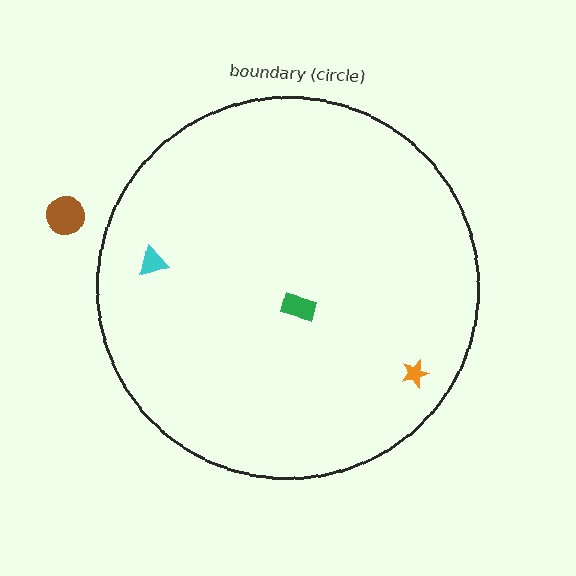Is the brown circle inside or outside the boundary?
Outside.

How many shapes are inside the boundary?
3 inside, 1 outside.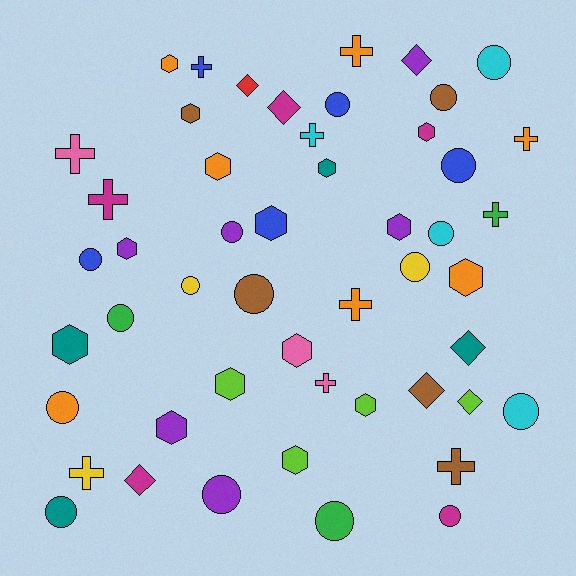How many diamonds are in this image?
There are 7 diamonds.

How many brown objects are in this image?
There are 5 brown objects.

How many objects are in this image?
There are 50 objects.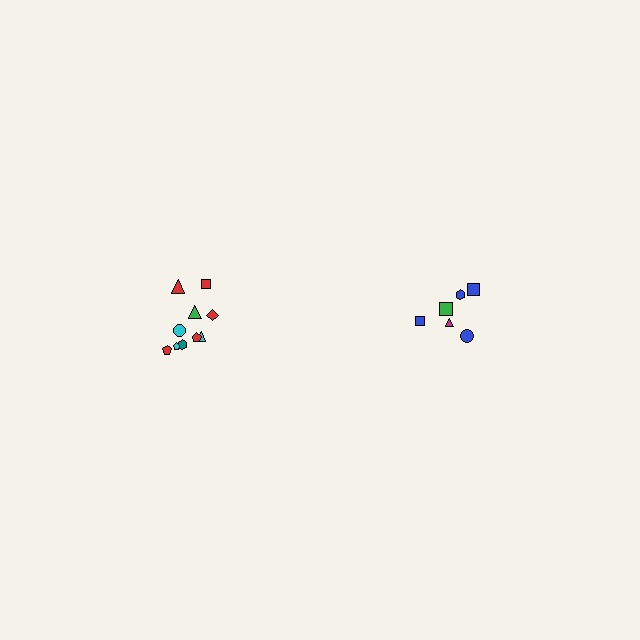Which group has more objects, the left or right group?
The left group.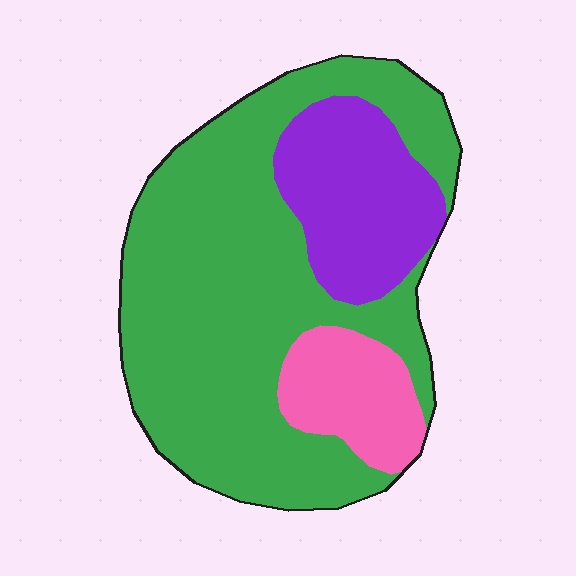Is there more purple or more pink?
Purple.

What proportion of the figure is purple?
Purple covers about 20% of the figure.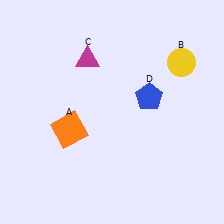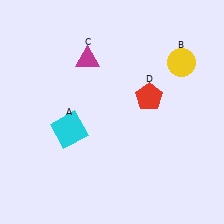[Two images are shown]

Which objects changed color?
A changed from orange to cyan. D changed from blue to red.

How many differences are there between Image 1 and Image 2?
There are 2 differences between the two images.